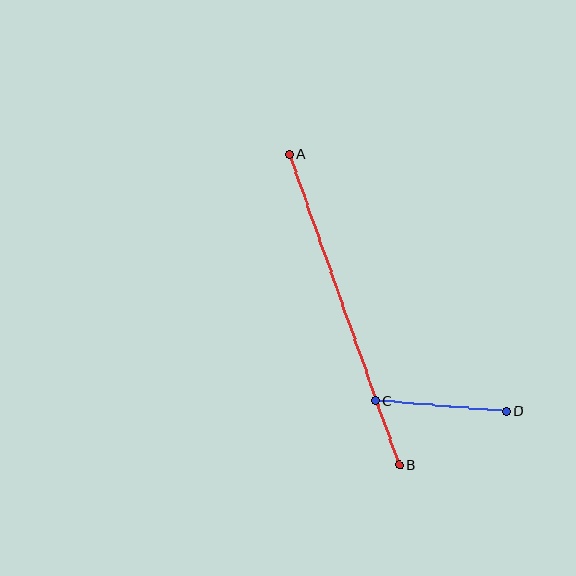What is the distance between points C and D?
The distance is approximately 132 pixels.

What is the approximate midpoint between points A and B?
The midpoint is at approximately (344, 309) pixels.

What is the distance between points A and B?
The distance is approximately 329 pixels.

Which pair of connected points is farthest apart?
Points A and B are farthest apart.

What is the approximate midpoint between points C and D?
The midpoint is at approximately (441, 406) pixels.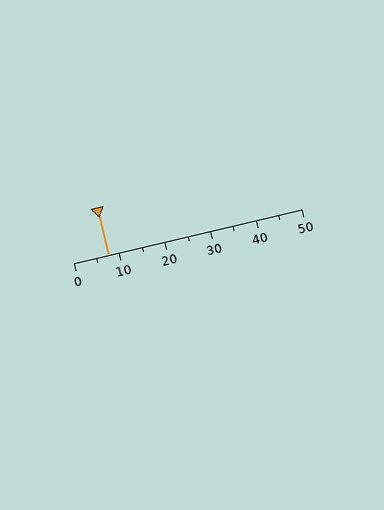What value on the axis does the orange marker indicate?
The marker indicates approximately 7.5.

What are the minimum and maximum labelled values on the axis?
The axis runs from 0 to 50.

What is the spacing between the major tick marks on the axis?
The major ticks are spaced 10 apart.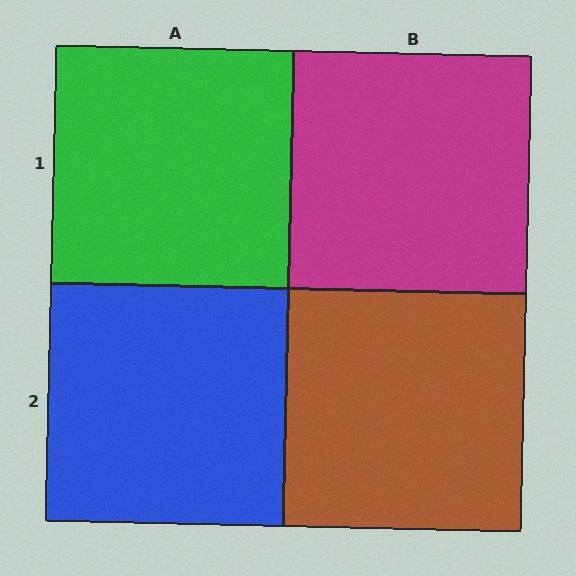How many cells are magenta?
1 cell is magenta.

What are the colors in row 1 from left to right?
Green, magenta.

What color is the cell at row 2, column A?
Blue.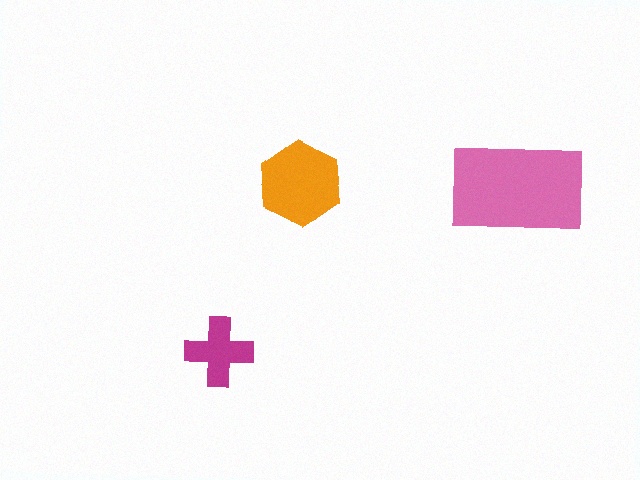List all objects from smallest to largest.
The magenta cross, the orange hexagon, the pink rectangle.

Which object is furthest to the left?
The magenta cross is leftmost.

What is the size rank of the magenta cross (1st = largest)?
3rd.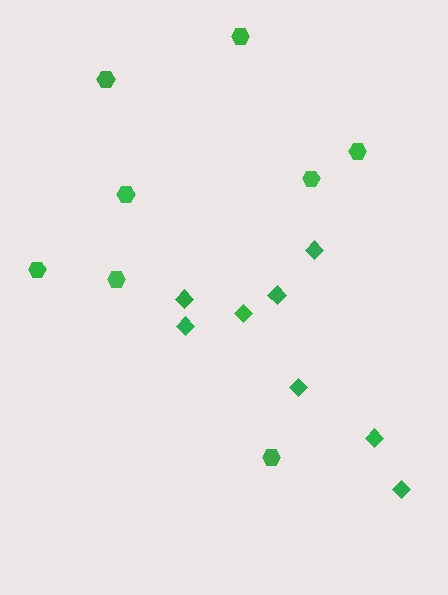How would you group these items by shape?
There are 2 groups: one group of diamonds (8) and one group of hexagons (8).